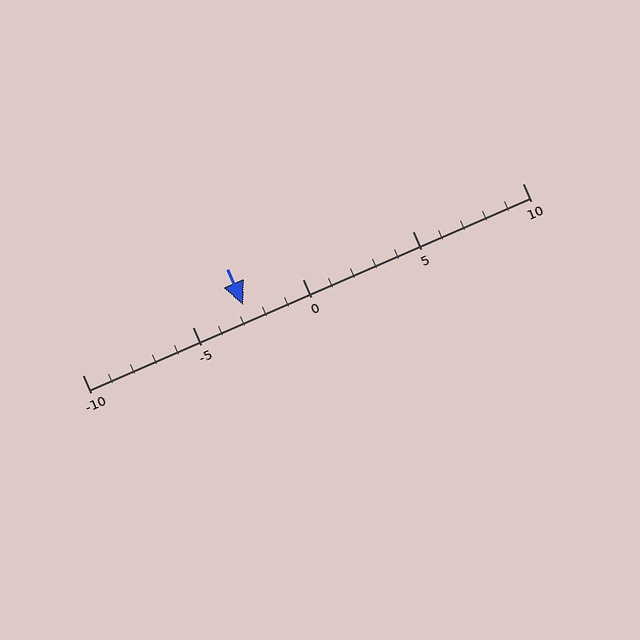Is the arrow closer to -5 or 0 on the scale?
The arrow is closer to -5.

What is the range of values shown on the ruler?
The ruler shows values from -10 to 10.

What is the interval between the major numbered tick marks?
The major tick marks are spaced 5 units apart.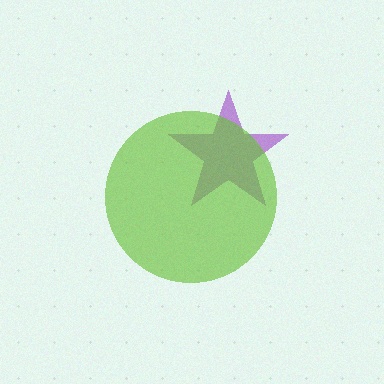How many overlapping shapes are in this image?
There are 2 overlapping shapes in the image.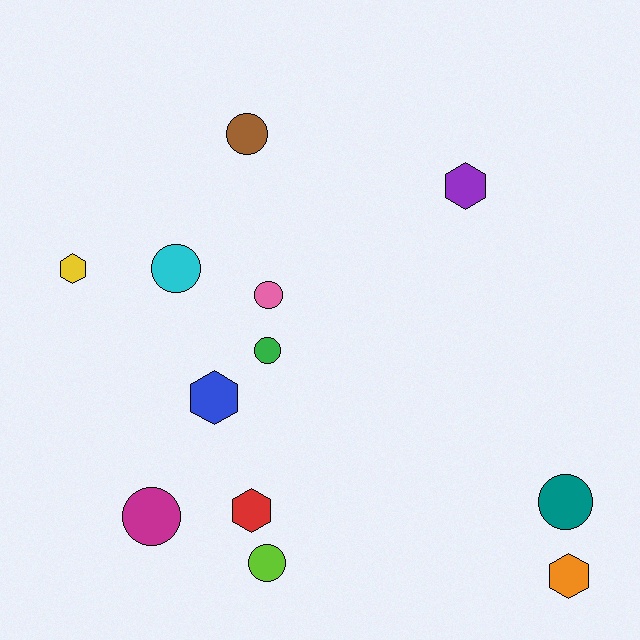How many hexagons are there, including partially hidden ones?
There are 5 hexagons.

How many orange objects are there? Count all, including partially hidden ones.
There is 1 orange object.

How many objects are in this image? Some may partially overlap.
There are 12 objects.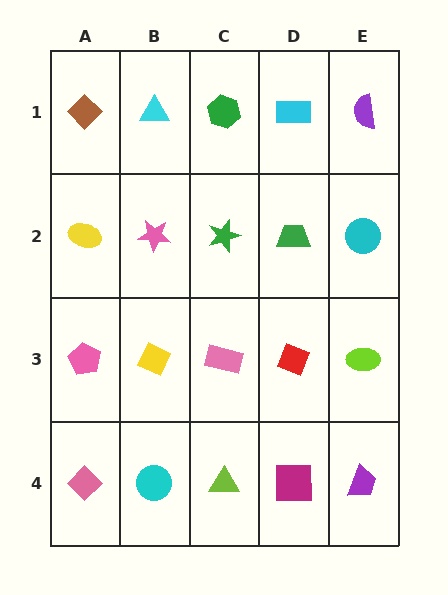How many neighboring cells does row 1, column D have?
3.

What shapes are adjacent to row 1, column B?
A pink star (row 2, column B), a brown diamond (row 1, column A), a green hexagon (row 1, column C).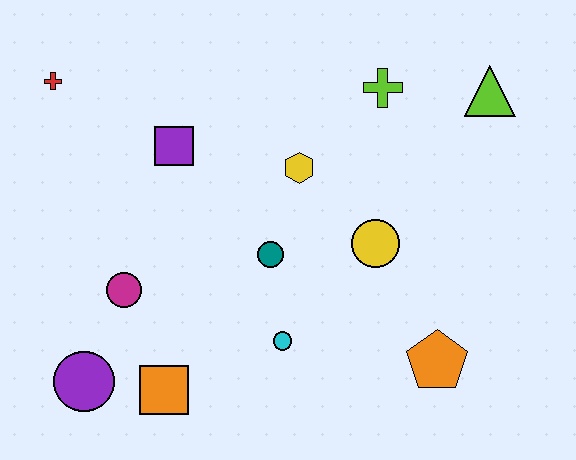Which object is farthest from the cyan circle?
The red cross is farthest from the cyan circle.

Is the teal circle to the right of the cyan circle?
No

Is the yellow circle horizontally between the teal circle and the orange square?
No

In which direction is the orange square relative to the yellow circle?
The orange square is to the left of the yellow circle.